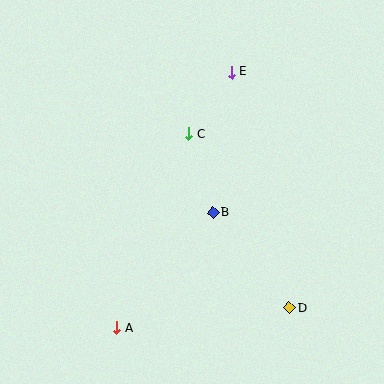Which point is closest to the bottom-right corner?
Point D is closest to the bottom-right corner.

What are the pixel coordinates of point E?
Point E is at (232, 72).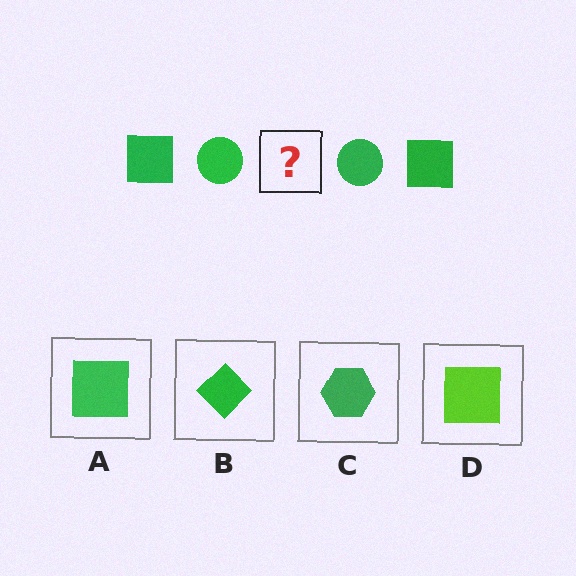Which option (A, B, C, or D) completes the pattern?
A.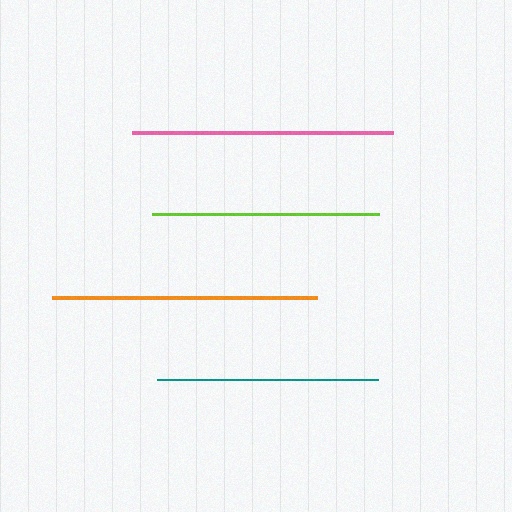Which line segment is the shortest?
The teal line is the shortest at approximately 221 pixels.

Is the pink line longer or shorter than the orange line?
The orange line is longer than the pink line.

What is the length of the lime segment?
The lime segment is approximately 227 pixels long.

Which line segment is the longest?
The orange line is the longest at approximately 264 pixels.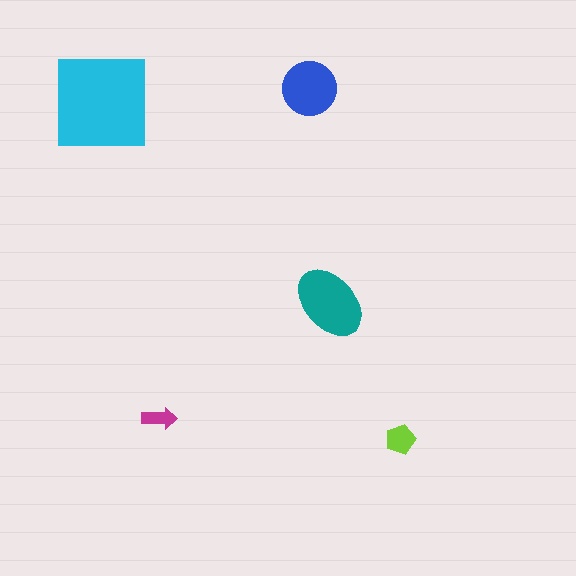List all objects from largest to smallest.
The cyan square, the teal ellipse, the blue circle, the lime pentagon, the magenta arrow.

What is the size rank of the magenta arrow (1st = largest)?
5th.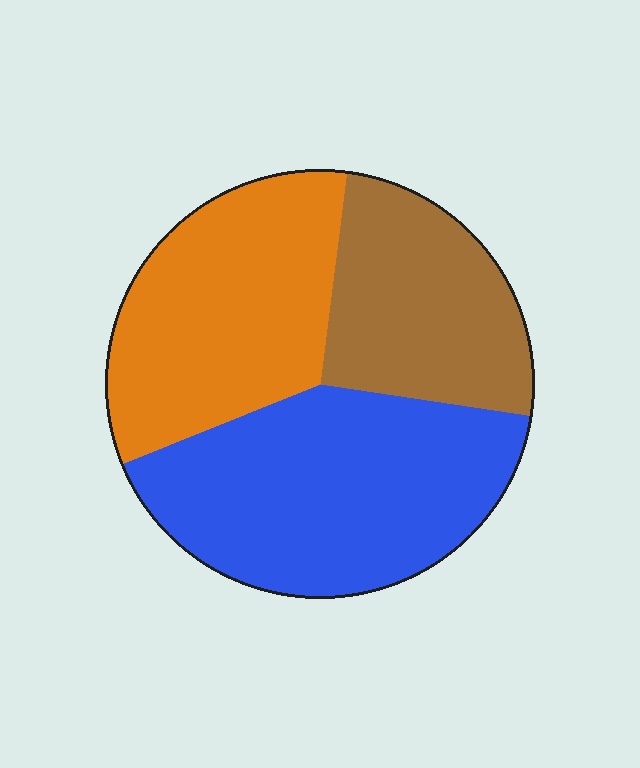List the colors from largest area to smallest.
From largest to smallest: blue, orange, brown.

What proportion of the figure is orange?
Orange takes up about one third (1/3) of the figure.